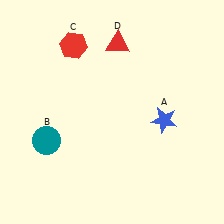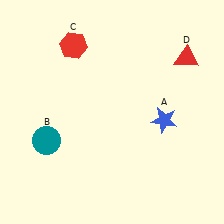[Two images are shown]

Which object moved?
The red triangle (D) moved right.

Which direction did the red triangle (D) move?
The red triangle (D) moved right.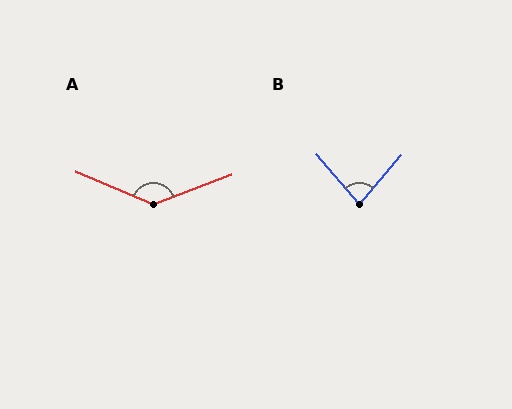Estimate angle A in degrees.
Approximately 135 degrees.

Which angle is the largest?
A, at approximately 135 degrees.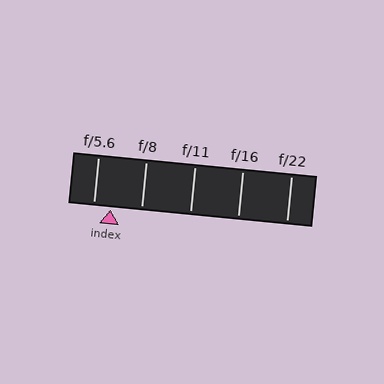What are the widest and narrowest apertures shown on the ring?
The widest aperture shown is f/5.6 and the narrowest is f/22.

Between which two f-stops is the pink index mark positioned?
The index mark is between f/5.6 and f/8.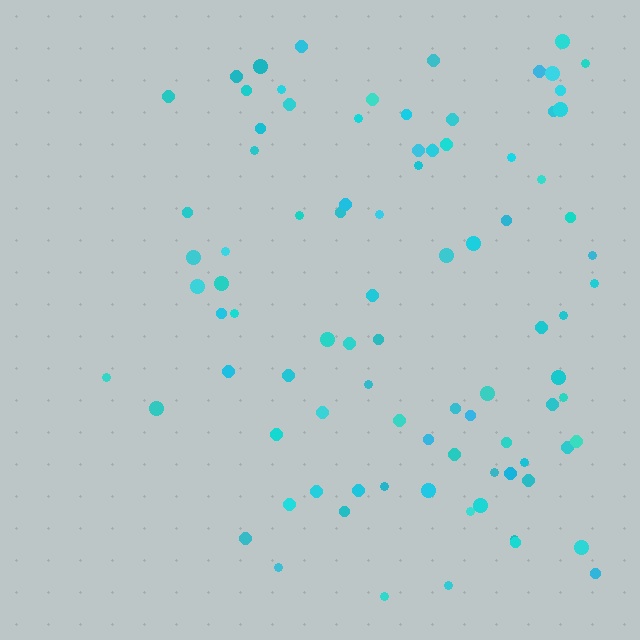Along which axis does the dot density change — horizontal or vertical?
Horizontal.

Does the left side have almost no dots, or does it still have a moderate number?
Still a moderate number, just noticeably fewer than the right.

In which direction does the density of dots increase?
From left to right, with the right side densest.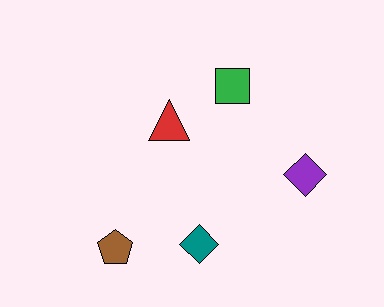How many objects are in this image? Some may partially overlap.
There are 5 objects.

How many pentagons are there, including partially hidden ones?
There is 1 pentagon.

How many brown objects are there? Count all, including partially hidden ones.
There is 1 brown object.